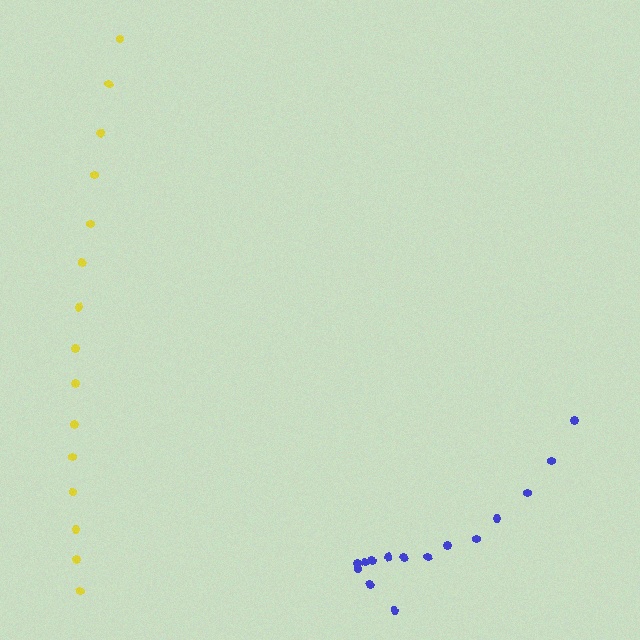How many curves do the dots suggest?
There are 2 distinct paths.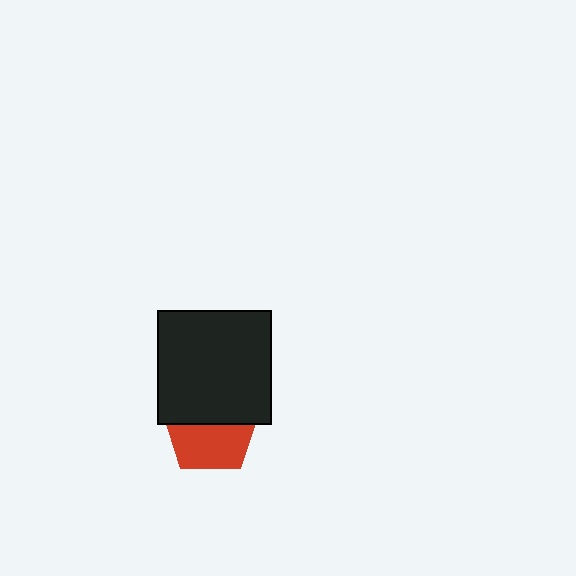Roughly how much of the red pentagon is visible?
About half of it is visible (roughly 52%).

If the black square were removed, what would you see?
You would see the complete red pentagon.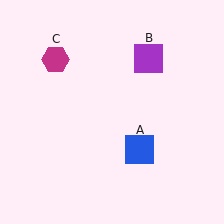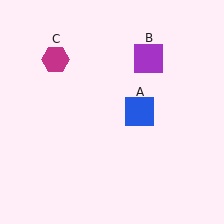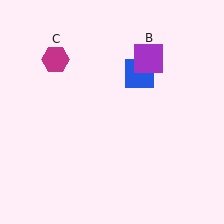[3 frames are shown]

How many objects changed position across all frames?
1 object changed position: blue square (object A).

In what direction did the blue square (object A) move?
The blue square (object A) moved up.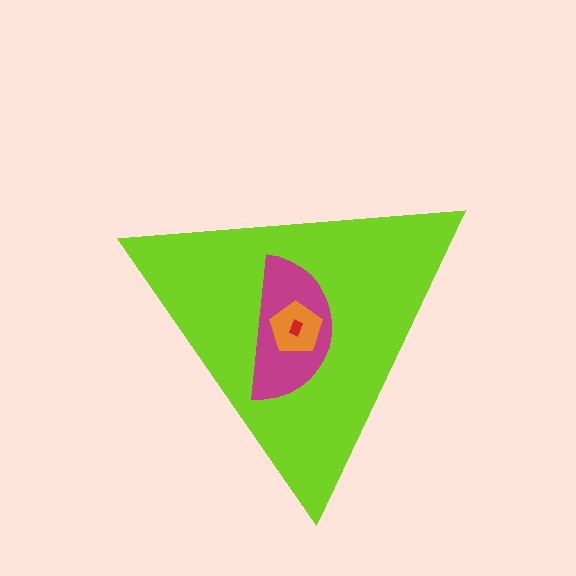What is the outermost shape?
The lime triangle.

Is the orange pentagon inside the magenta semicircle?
Yes.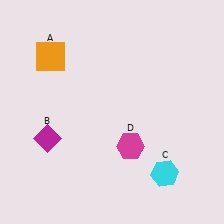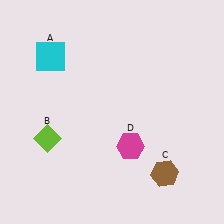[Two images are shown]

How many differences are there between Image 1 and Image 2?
There are 3 differences between the two images.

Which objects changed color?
A changed from orange to cyan. B changed from magenta to lime. C changed from cyan to brown.